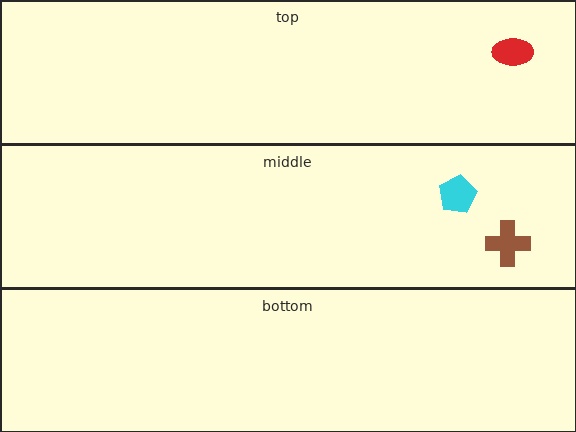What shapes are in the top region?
The red ellipse.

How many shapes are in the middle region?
2.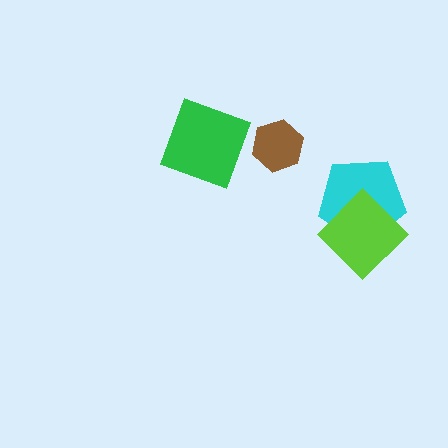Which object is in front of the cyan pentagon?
The lime diamond is in front of the cyan pentagon.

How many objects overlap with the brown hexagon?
0 objects overlap with the brown hexagon.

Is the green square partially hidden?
No, no other shape covers it.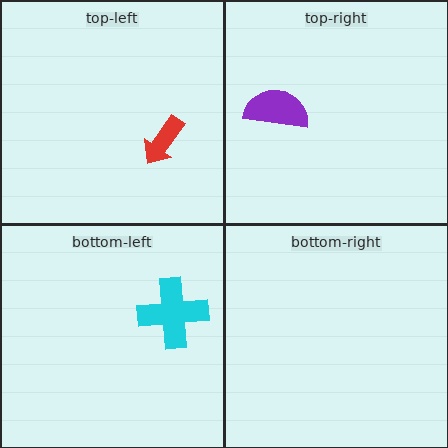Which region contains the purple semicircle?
The top-right region.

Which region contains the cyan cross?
The bottom-left region.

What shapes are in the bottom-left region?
The cyan cross.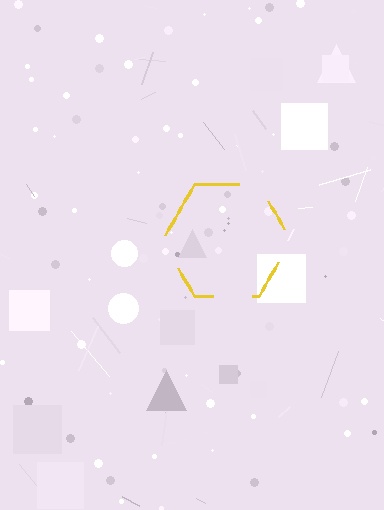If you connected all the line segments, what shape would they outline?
They would outline a hexagon.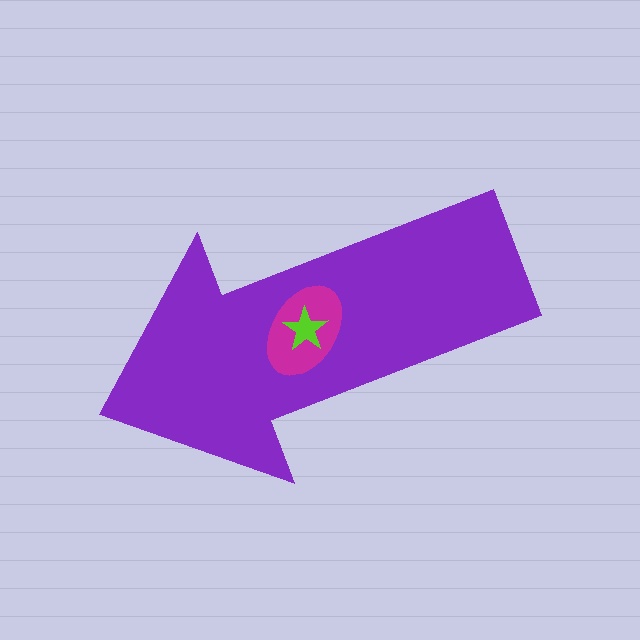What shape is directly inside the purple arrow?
The magenta ellipse.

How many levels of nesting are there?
3.